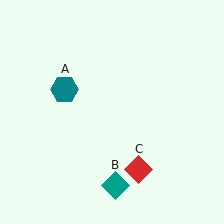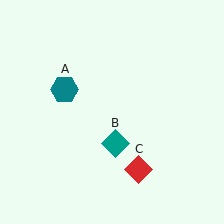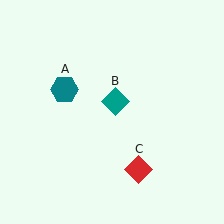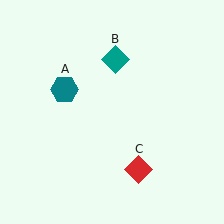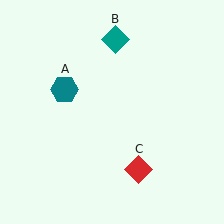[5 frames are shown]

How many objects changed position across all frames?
1 object changed position: teal diamond (object B).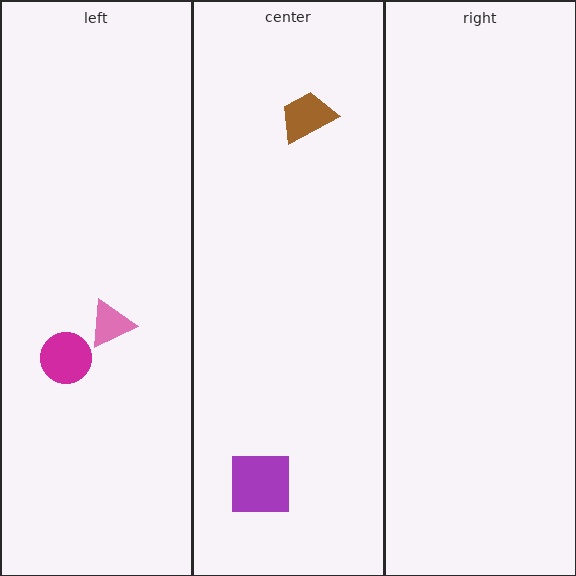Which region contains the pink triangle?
The left region.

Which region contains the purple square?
The center region.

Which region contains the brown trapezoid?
The center region.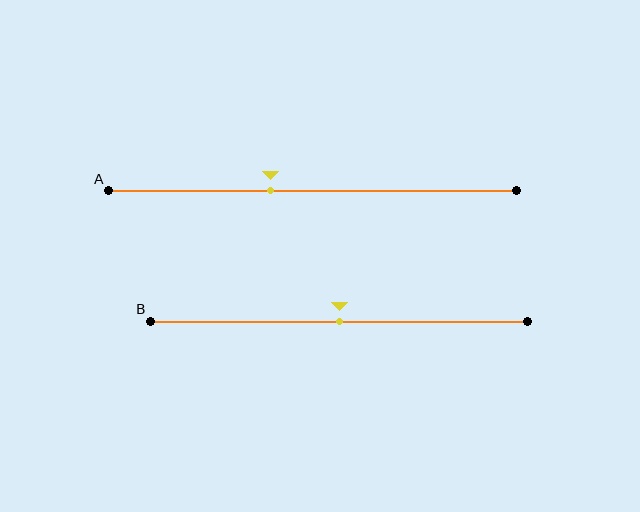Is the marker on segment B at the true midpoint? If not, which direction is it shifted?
Yes, the marker on segment B is at the true midpoint.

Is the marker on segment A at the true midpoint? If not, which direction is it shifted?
No, the marker on segment A is shifted to the left by about 10% of the segment length.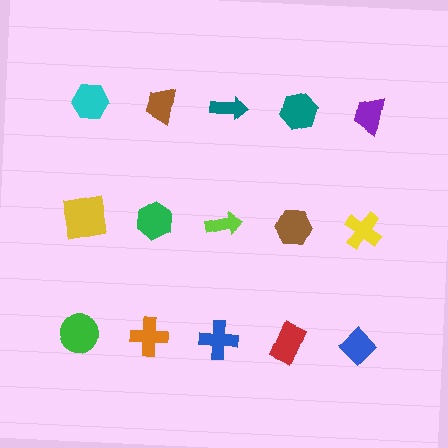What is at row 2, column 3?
A lime arrow.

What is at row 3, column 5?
A blue diamond.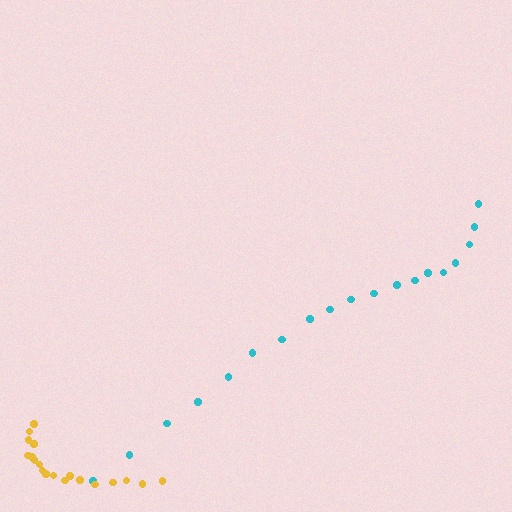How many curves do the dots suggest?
There are 2 distinct paths.